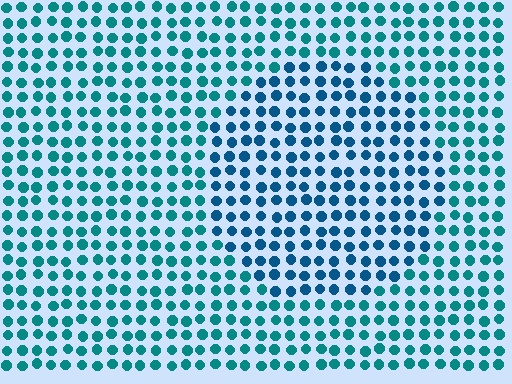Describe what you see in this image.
The image is filled with small teal elements in a uniform arrangement. A circle-shaped region is visible where the elements are tinted to a slightly different hue, forming a subtle color boundary.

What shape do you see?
I see a circle.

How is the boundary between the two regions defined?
The boundary is defined purely by a slight shift in hue (about 25 degrees). Spacing, size, and orientation are identical on both sides.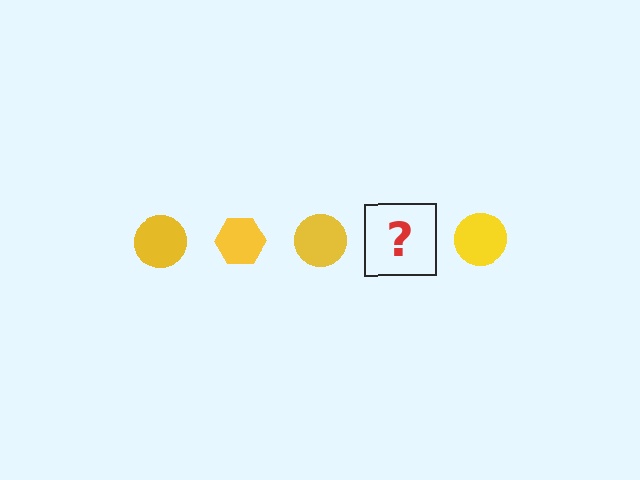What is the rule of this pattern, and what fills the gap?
The rule is that the pattern cycles through circle, hexagon shapes in yellow. The gap should be filled with a yellow hexagon.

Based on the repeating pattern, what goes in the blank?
The blank should be a yellow hexagon.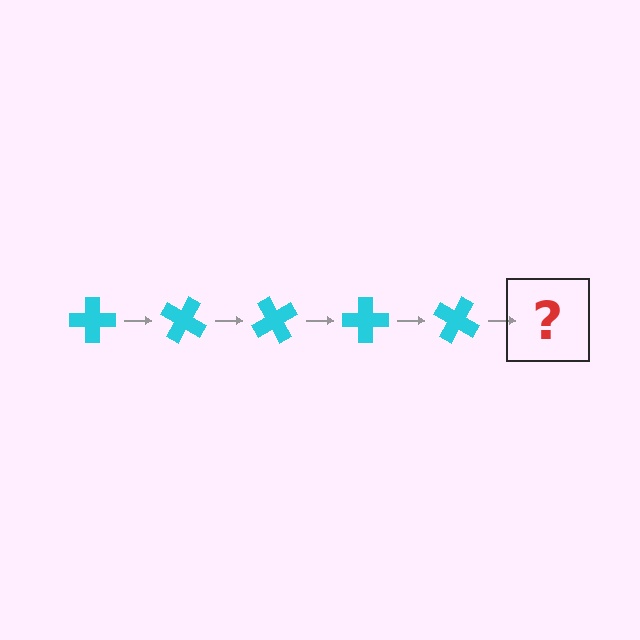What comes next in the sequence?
The next element should be a cyan cross rotated 150 degrees.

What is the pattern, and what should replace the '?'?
The pattern is that the cross rotates 30 degrees each step. The '?' should be a cyan cross rotated 150 degrees.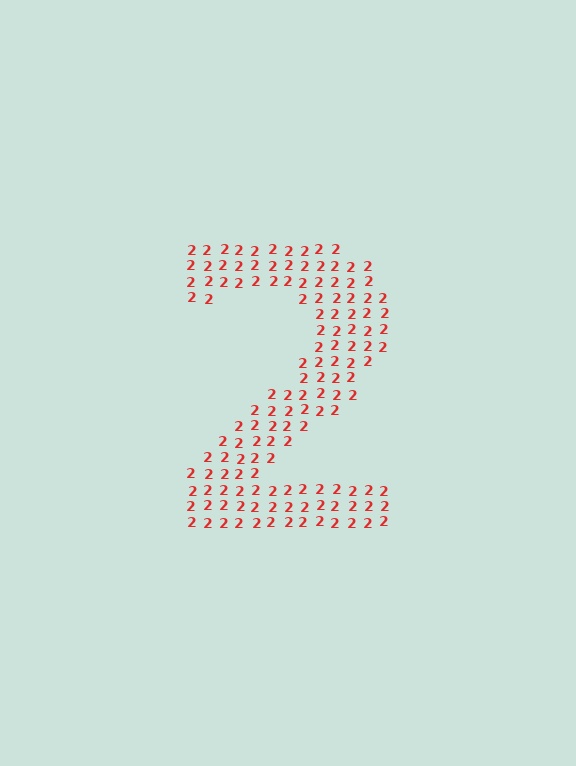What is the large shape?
The large shape is the digit 2.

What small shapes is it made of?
It is made of small digit 2's.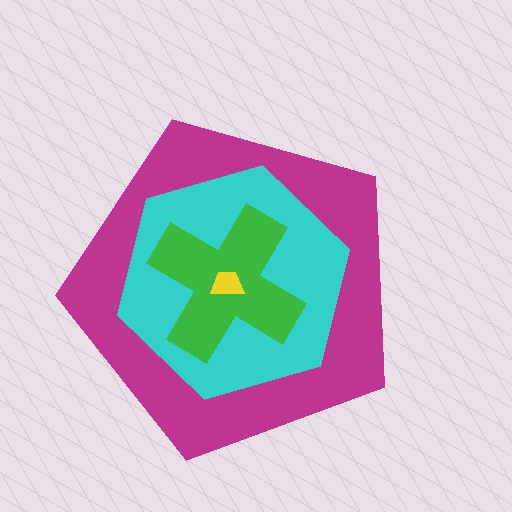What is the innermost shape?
The yellow trapezoid.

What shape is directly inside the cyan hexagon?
The green cross.